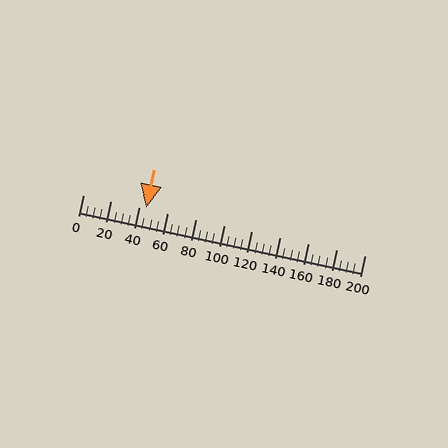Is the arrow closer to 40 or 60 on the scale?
The arrow is closer to 40.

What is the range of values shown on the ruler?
The ruler shows values from 0 to 200.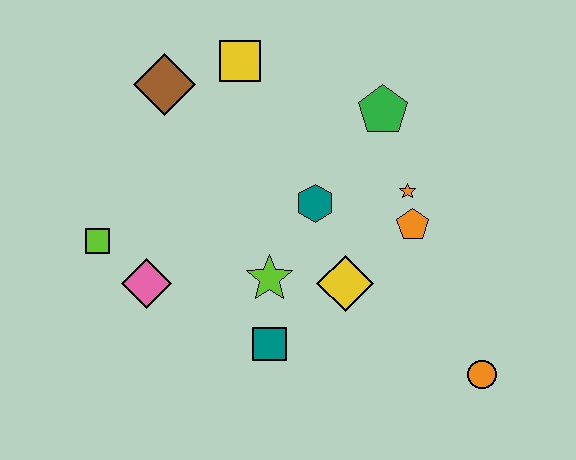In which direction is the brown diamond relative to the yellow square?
The brown diamond is to the left of the yellow square.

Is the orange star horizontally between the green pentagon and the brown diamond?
No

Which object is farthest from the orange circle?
The brown diamond is farthest from the orange circle.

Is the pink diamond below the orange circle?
No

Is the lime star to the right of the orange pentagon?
No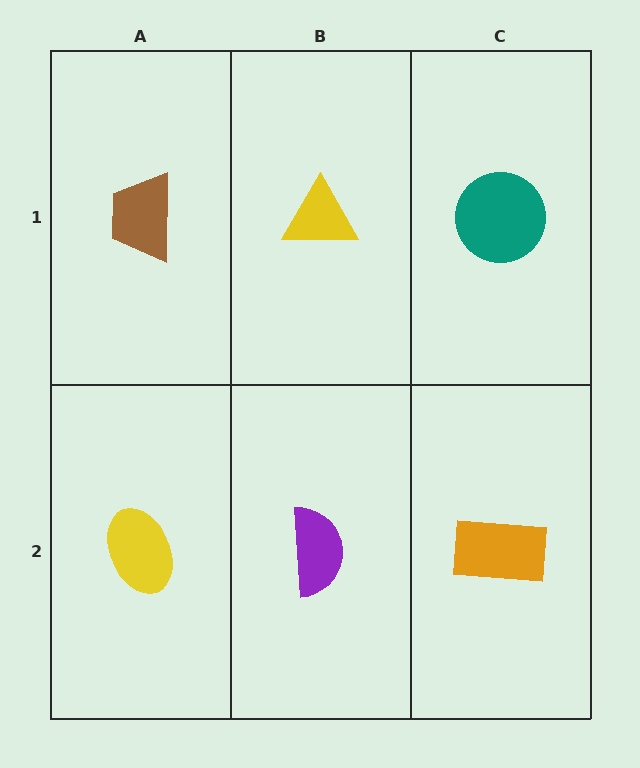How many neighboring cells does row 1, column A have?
2.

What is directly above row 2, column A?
A brown trapezoid.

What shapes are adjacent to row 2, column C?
A teal circle (row 1, column C), a purple semicircle (row 2, column B).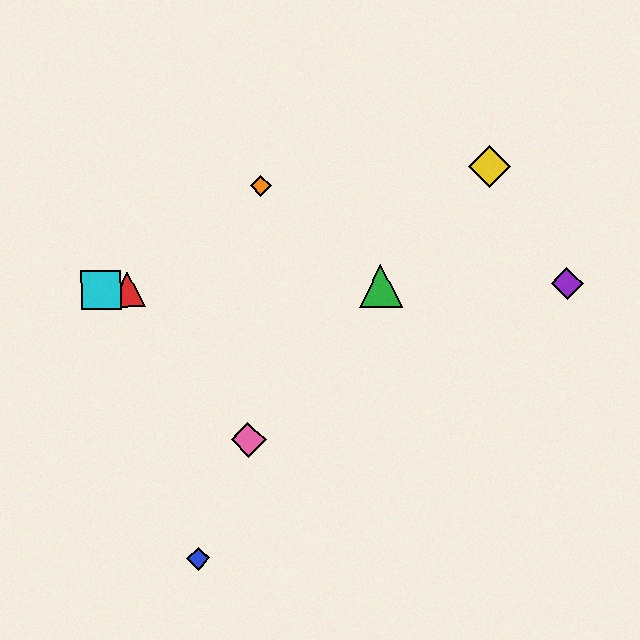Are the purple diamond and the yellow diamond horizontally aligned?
No, the purple diamond is at y≈284 and the yellow diamond is at y≈166.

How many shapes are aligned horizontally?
4 shapes (the red triangle, the green triangle, the purple diamond, the cyan square) are aligned horizontally.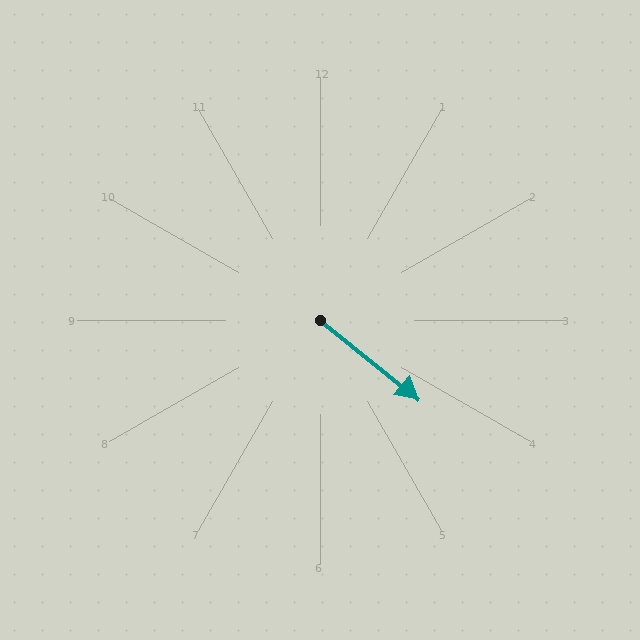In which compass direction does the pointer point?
Southeast.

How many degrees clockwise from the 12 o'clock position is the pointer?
Approximately 129 degrees.